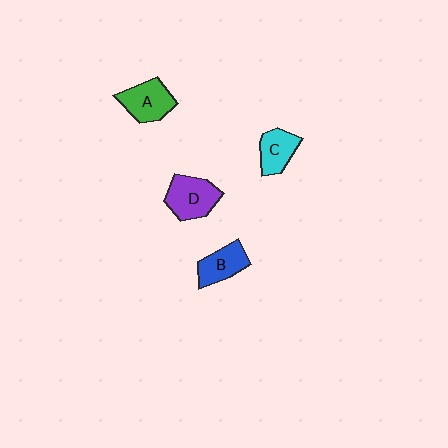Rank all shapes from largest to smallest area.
From largest to smallest: D (purple), A (green), B (blue), C (cyan).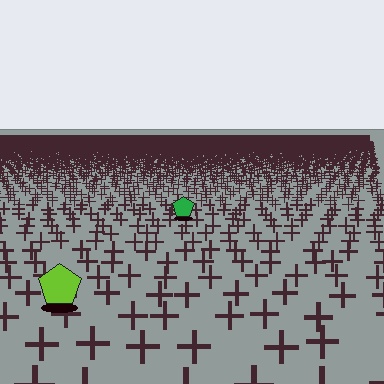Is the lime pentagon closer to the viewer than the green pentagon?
Yes. The lime pentagon is closer — you can tell from the texture gradient: the ground texture is coarser near it.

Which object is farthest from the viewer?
The green pentagon is farthest from the viewer. It appears smaller and the ground texture around it is denser.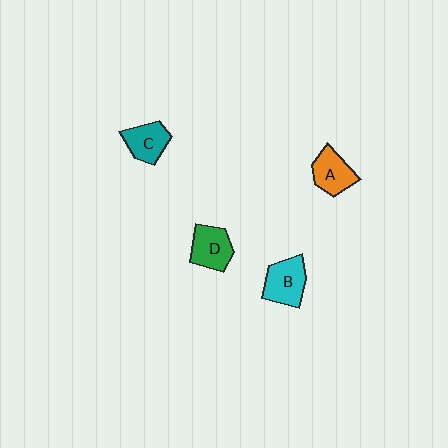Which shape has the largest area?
Shape B (cyan).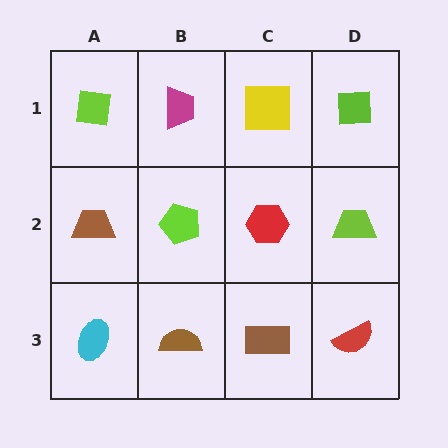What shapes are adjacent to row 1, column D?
A lime trapezoid (row 2, column D), a yellow square (row 1, column C).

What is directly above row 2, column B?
A magenta trapezoid.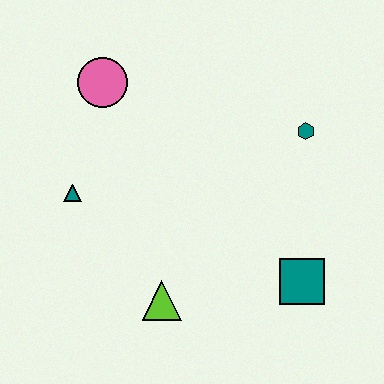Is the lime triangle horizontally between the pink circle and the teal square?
Yes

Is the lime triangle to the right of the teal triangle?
Yes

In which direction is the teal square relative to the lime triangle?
The teal square is to the right of the lime triangle.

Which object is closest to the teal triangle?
The pink circle is closest to the teal triangle.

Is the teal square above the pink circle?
No